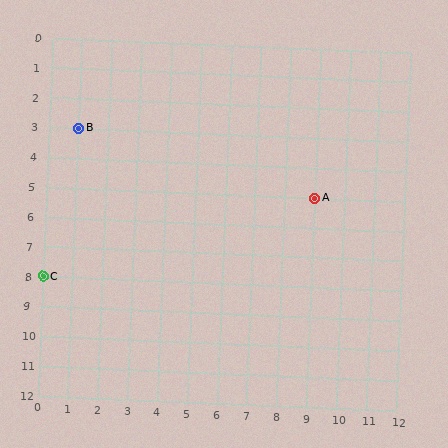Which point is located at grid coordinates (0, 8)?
Point C is at (0, 8).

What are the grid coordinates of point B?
Point B is at grid coordinates (1, 3).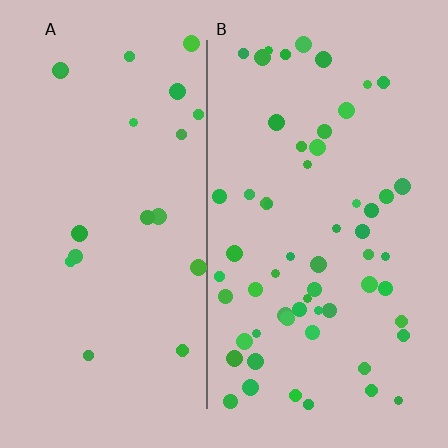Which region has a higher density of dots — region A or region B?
B (the right).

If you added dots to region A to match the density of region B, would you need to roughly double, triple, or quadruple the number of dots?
Approximately triple.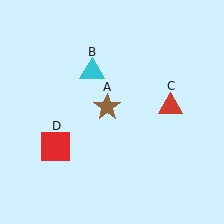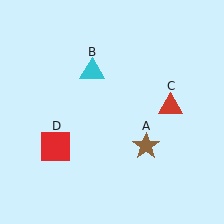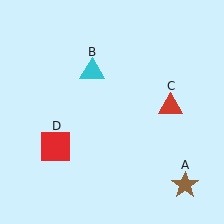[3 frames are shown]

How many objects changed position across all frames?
1 object changed position: brown star (object A).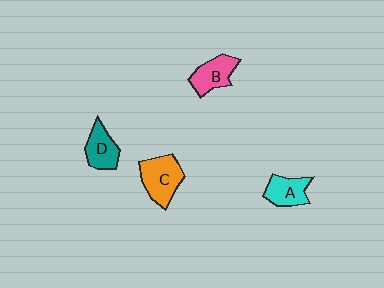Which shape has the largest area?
Shape C (orange).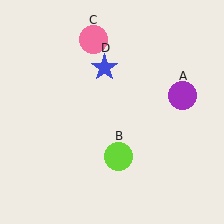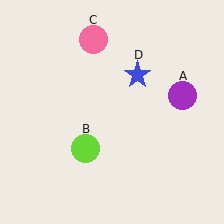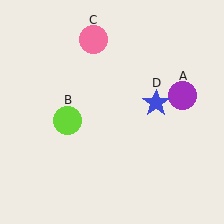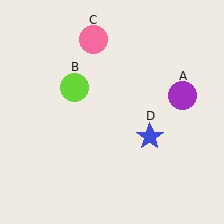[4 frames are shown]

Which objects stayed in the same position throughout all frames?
Purple circle (object A) and pink circle (object C) remained stationary.